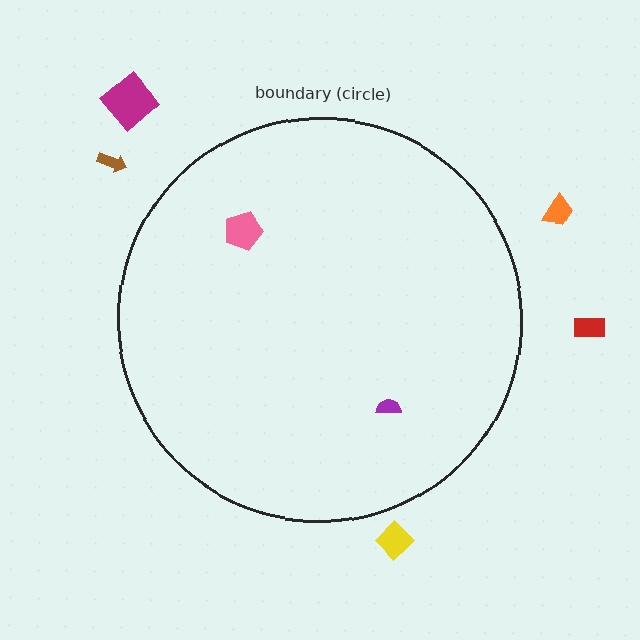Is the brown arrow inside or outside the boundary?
Outside.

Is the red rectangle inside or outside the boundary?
Outside.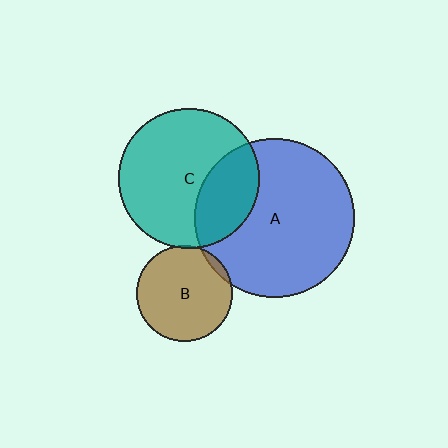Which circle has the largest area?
Circle A (blue).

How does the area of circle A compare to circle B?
Approximately 2.7 times.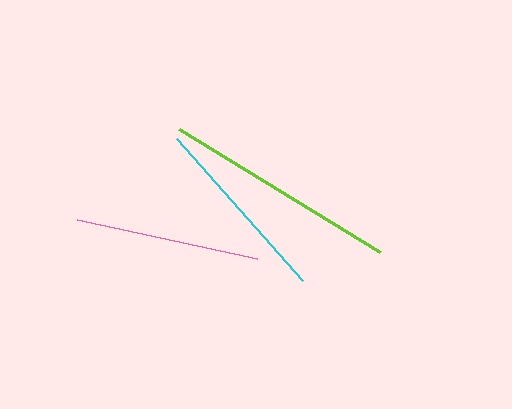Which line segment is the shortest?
The pink line is the shortest at approximately 185 pixels.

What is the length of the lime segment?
The lime segment is approximately 236 pixels long.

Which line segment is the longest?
The lime line is the longest at approximately 236 pixels.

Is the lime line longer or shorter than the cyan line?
The lime line is longer than the cyan line.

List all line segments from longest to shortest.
From longest to shortest: lime, cyan, pink.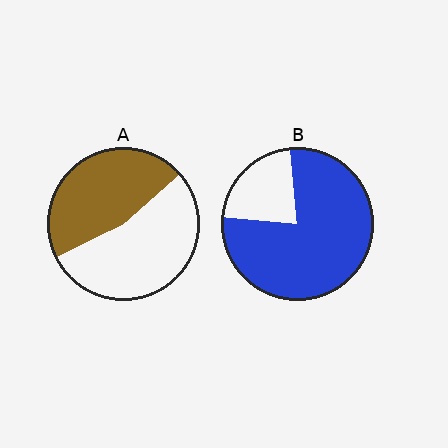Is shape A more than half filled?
No.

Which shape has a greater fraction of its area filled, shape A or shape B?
Shape B.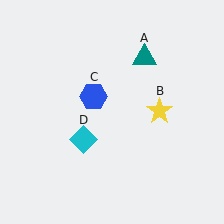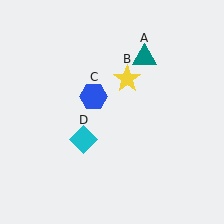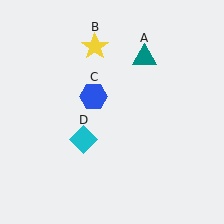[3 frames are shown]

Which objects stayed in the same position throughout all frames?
Teal triangle (object A) and blue hexagon (object C) and cyan diamond (object D) remained stationary.